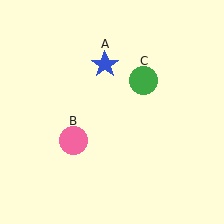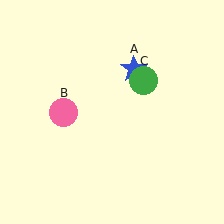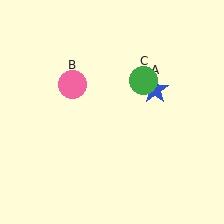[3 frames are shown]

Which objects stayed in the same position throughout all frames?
Green circle (object C) remained stationary.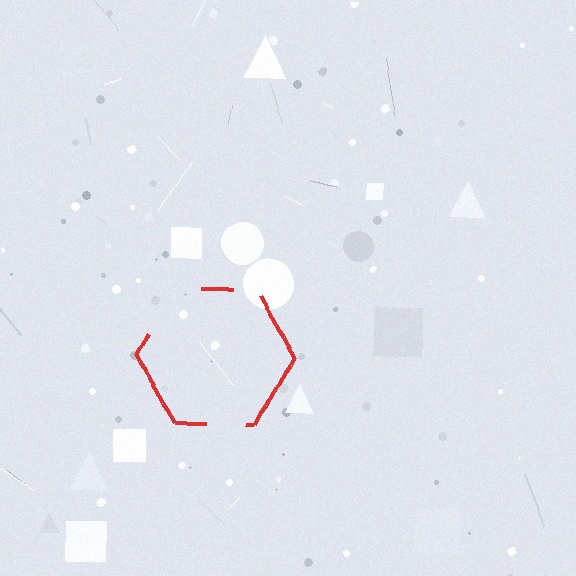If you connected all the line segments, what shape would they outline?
They would outline a hexagon.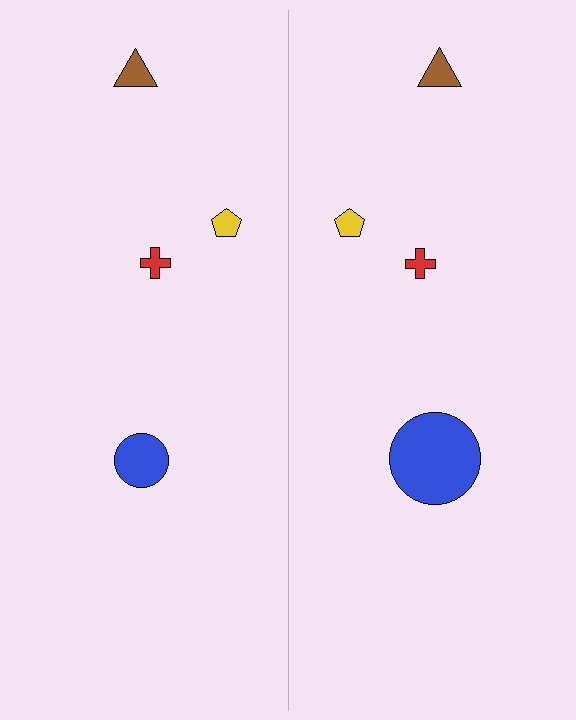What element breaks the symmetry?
The blue circle on the right side has a different size than its mirror counterpart.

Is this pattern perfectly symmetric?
No, the pattern is not perfectly symmetric. The blue circle on the right side has a different size than its mirror counterpart.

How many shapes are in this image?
There are 8 shapes in this image.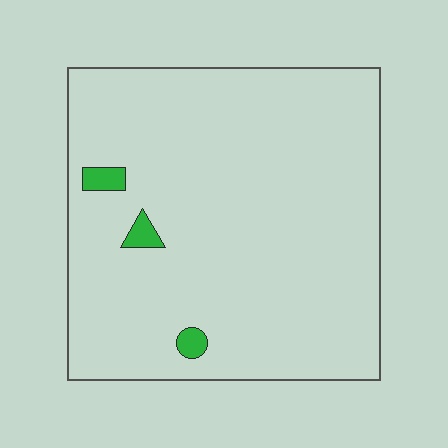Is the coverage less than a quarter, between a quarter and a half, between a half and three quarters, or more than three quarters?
Less than a quarter.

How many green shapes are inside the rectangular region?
3.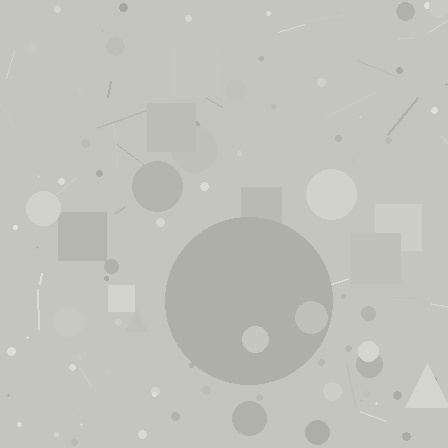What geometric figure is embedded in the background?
A circle is embedded in the background.